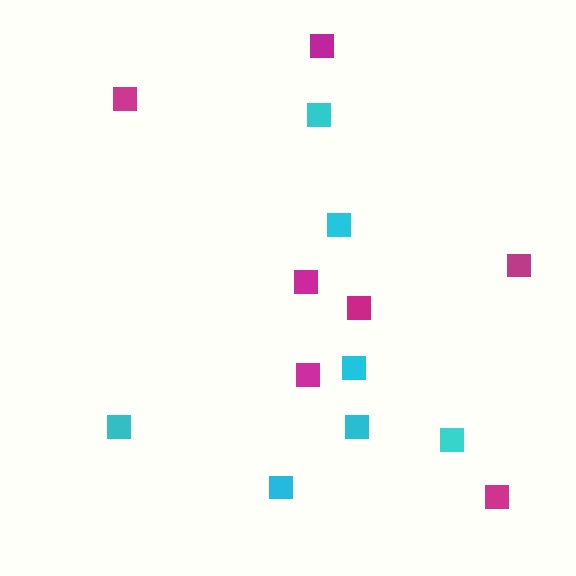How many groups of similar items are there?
There are 2 groups: one group of magenta squares (7) and one group of cyan squares (7).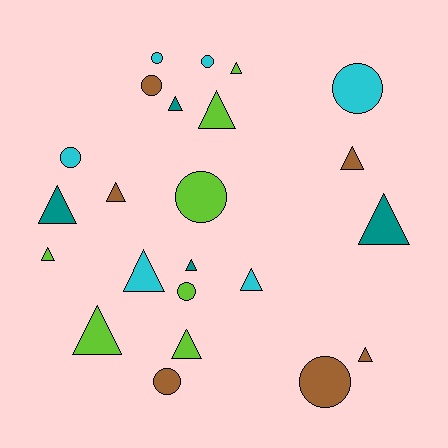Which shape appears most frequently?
Triangle, with 14 objects.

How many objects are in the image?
There are 23 objects.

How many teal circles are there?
There are no teal circles.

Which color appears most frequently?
Lime, with 7 objects.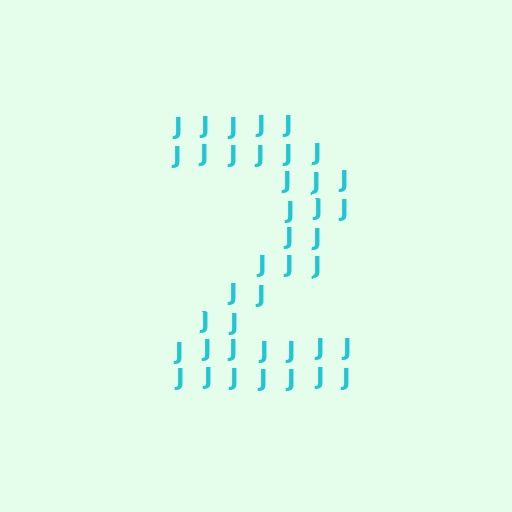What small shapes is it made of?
It is made of small letter J's.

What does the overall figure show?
The overall figure shows the digit 2.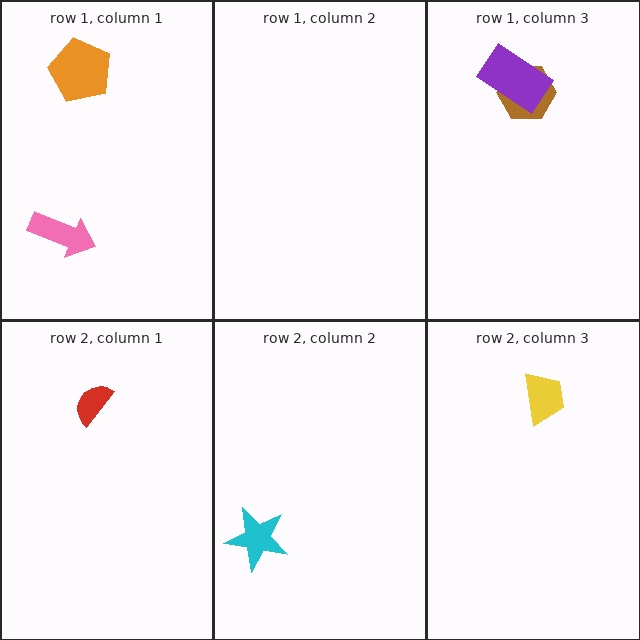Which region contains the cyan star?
The row 2, column 2 region.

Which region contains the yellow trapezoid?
The row 2, column 3 region.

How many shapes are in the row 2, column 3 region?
1.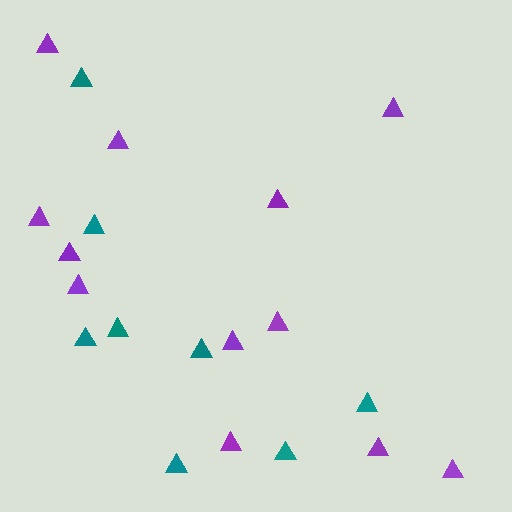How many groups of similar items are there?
There are 2 groups: one group of purple triangles (12) and one group of teal triangles (8).